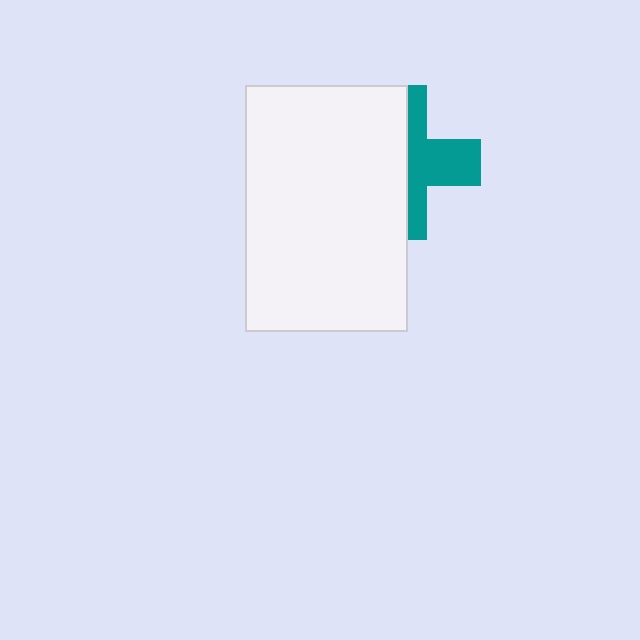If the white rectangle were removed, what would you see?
You would see the complete teal cross.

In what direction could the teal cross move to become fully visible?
The teal cross could move right. That would shift it out from behind the white rectangle entirely.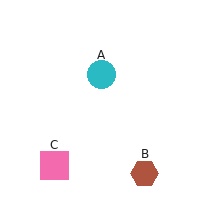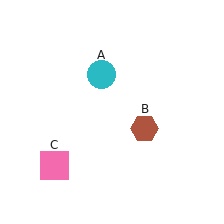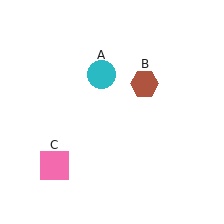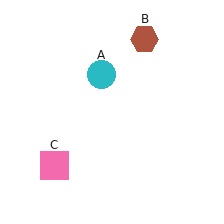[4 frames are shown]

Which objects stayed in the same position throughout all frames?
Cyan circle (object A) and pink square (object C) remained stationary.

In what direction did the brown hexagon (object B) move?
The brown hexagon (object B) moved up.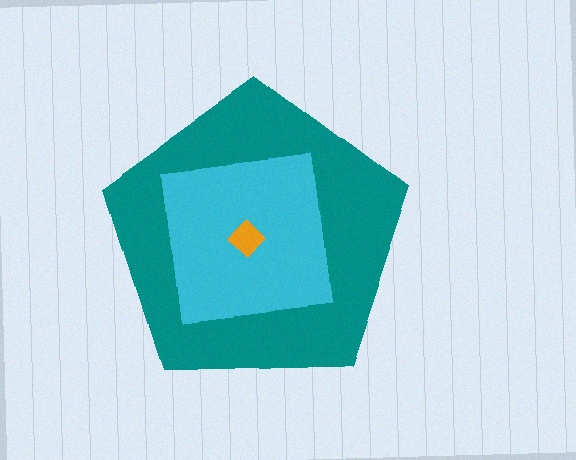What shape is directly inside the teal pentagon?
The cyan square.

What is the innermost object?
The orange diamond.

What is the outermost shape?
The teal pentagon.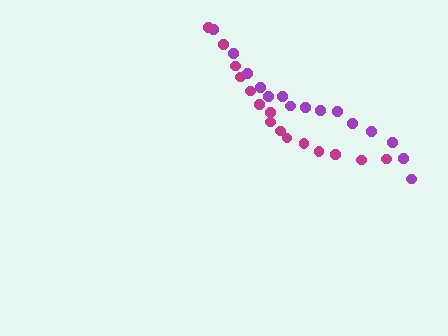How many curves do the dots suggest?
There are 2 distinct paths.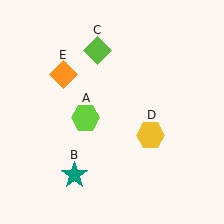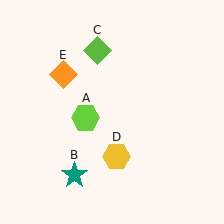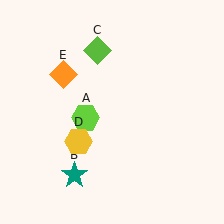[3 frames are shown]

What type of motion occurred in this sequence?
The yellow hexagon (object D) rotated clockwise around the center of the scene.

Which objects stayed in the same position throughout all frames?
Lime hexagon (object A) and teal star (object B) and lime diamond (object C) and orange diamond (object E) remained stationary.